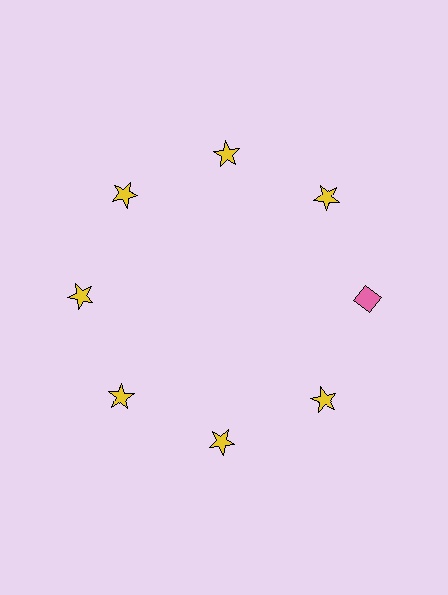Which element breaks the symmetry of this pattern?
The pink diamond at roughly the 3 o'clock position breaks the symmetry. All other shapes are yellow stars.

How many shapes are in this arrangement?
There are 8 shapes arranged in a ring pattern.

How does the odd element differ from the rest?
It differs in both color (pink instead of yellow) and shape (diamond instead of star).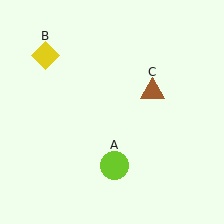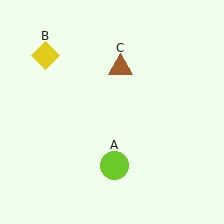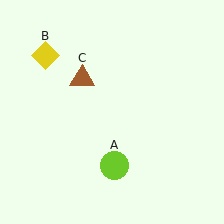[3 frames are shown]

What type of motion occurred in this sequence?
The brown triangle (object C) rotated counterclockwise around the center of the scene.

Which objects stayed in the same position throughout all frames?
Lime circle (object A) and yellow diamond (object B) remained stationary.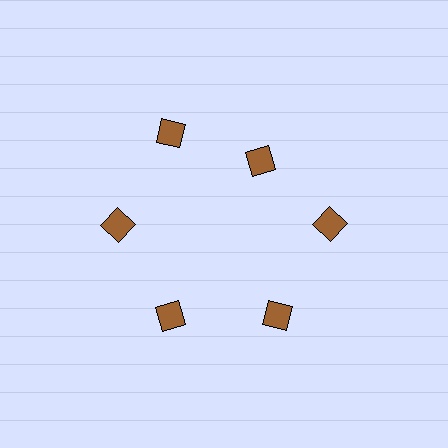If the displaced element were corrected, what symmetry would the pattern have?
It would have 6-fold rotational symmetry — the pattern would map onto itself every 60 degrees.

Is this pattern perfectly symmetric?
No. The 6 brown diamonds are arranged in a ring, but one element near the 1 o'clock position is pulled inward toward the center, breaking the 6-fold rotational symmetry.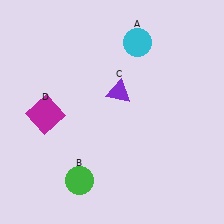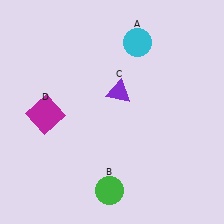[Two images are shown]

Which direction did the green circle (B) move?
The green circle (B) moved right.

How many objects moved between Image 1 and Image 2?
1 object moved between the two images.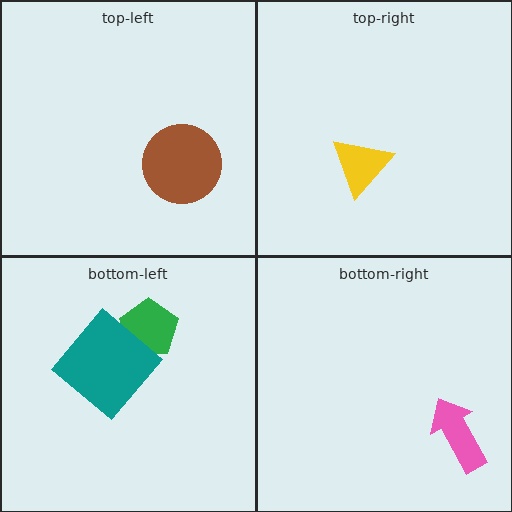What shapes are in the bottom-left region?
The green pentagon, the teal diamond.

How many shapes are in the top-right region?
1.